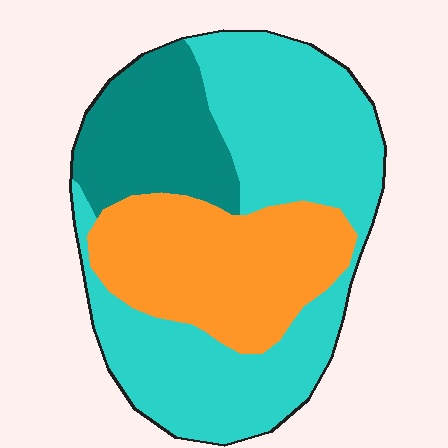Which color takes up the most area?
Cyan, at roughly 50%.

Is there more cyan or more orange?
Cyan.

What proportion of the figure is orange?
Orange takes up about one third (1/3) of the figure.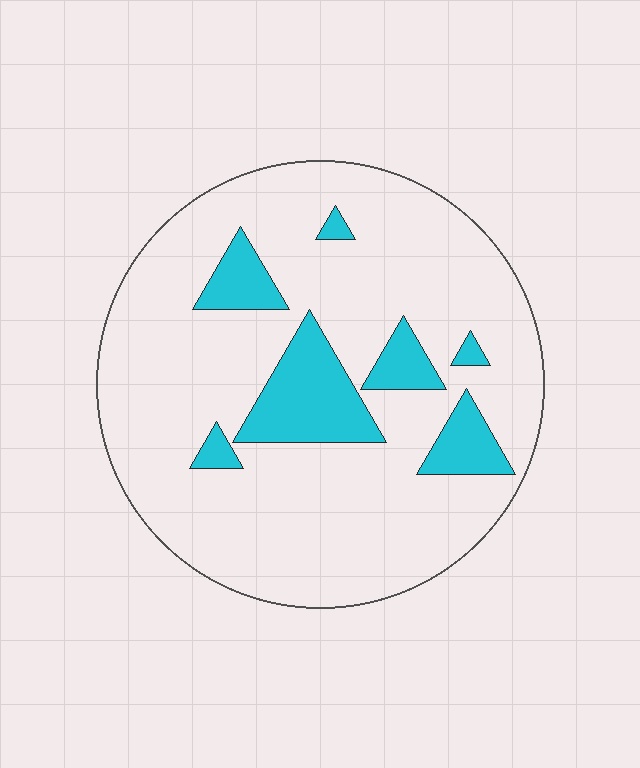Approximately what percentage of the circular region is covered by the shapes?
Approximately 15%.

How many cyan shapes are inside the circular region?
7.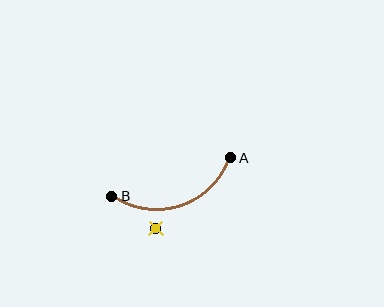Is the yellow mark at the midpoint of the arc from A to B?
No — the yellow mark does not lie on the arc at all. It sits slightly outside the curve.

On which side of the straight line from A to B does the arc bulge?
The arc bulges below the straight line connecting A and B.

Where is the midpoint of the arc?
The arc midpoint is the point on the curve farthest from the straight line joining A and B. It sits below that line.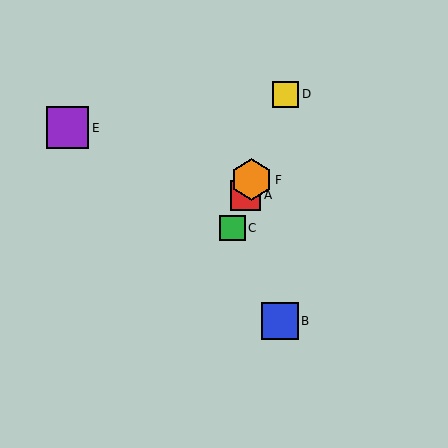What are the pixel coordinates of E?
Object E is at (68, 128).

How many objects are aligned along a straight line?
4 objects (A, C, D, F) are aligned along a straight line.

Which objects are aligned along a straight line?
Objects A, C, D, F are aligned along a straight line.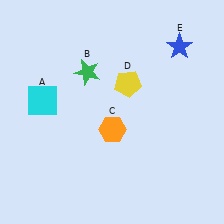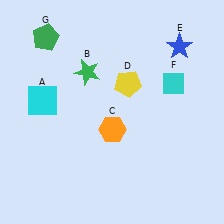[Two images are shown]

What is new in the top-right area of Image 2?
A cyan diamond (F) was added in the top-right area of Image 2.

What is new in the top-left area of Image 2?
A green pentagon (G) was added in the top-left area of Image 2.